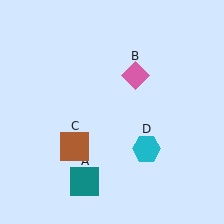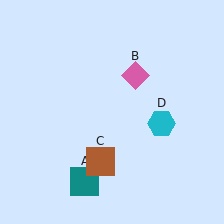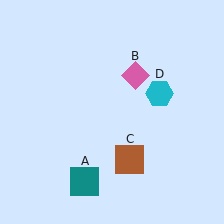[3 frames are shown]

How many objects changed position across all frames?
2 objects changed position: brown square (object C), cyan hexagon (object D).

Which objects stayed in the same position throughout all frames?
Teal square (object A) and pink diamond (object B) remained stationary.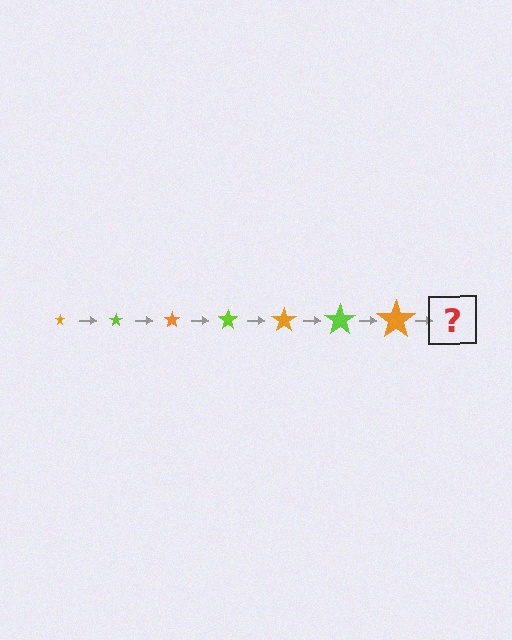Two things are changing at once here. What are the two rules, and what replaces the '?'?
The two rules are that the star grows larger each step and the color cycles through orange and lime. The '?' should be a lime star, larger than the previous one.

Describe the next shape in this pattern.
It should be a lime star, larger than the previous one.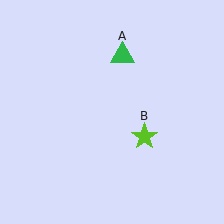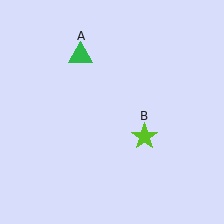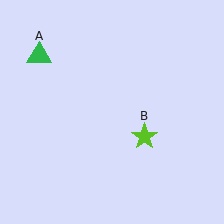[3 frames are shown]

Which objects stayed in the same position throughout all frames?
Lime star (object B) remained stationary.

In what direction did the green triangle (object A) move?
The green triangle (object A) moved left.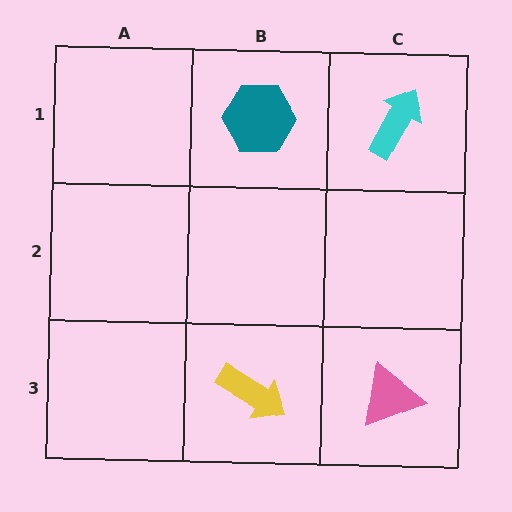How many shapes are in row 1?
2 shapes.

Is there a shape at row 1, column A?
No, that cell is empty.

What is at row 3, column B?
A yellow arrow.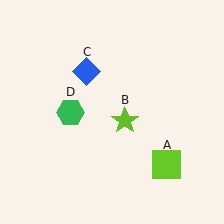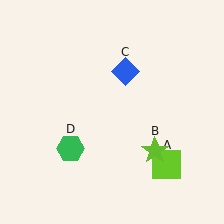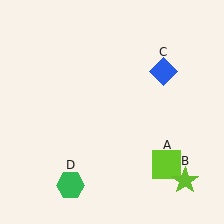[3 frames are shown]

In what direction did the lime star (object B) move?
The lime star (object B) moved down and to the right.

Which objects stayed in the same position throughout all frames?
Lime square (object A) remained stationary.